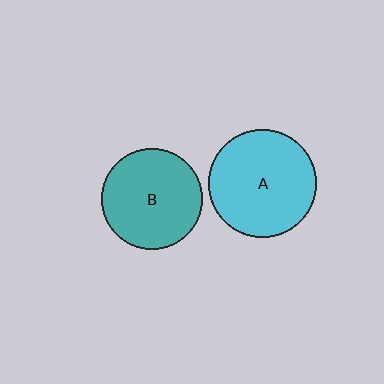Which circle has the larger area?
Circle A (cyan).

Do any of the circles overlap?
No, none of the circles overlap.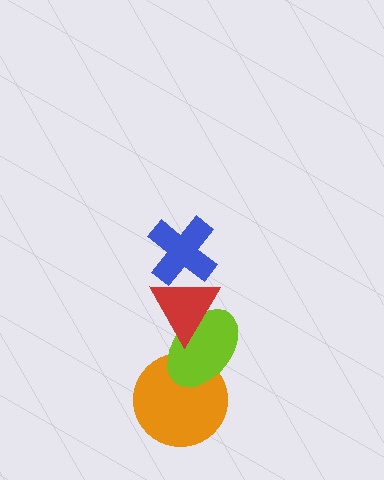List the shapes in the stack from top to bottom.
From top to bottom: the blue cross, the red triangle, the lime ellipse, the orange circle.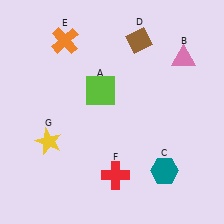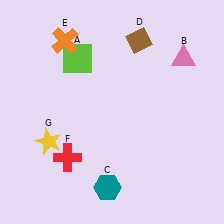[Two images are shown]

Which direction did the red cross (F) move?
The red cross (F) moved left.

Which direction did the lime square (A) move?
The lime square (A) moved up.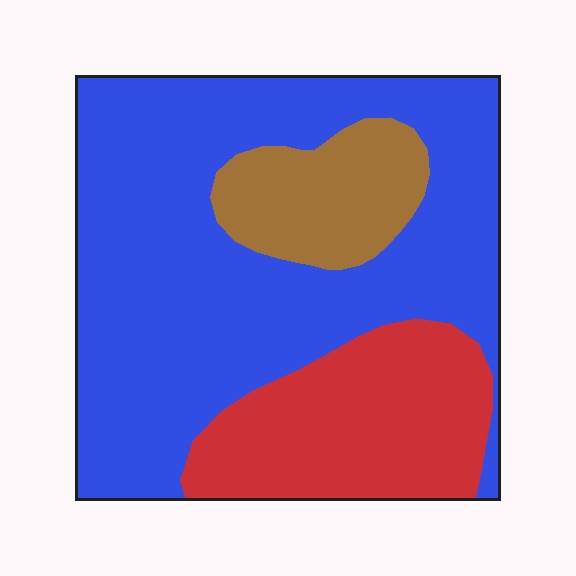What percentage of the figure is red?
Red covers roughly 25% of the figure.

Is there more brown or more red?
Red.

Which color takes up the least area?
Brown, at roughly 15%.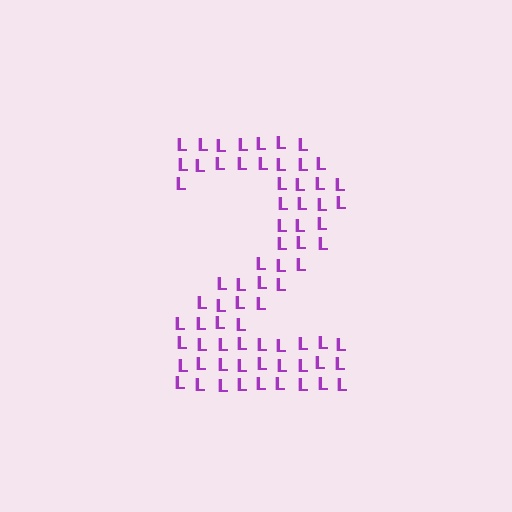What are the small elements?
The small elements are letter L's.